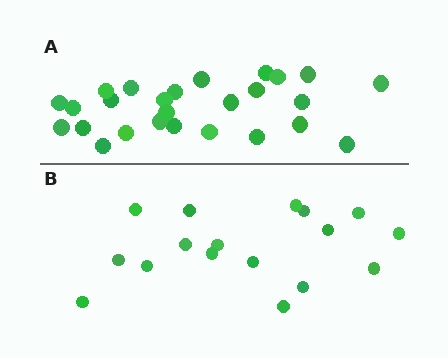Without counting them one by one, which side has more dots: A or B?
Region A (the top region) has more dots.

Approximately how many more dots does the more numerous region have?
Region A has roughly 8 or so more dots than region B.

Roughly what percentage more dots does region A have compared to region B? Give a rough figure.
About 55% more.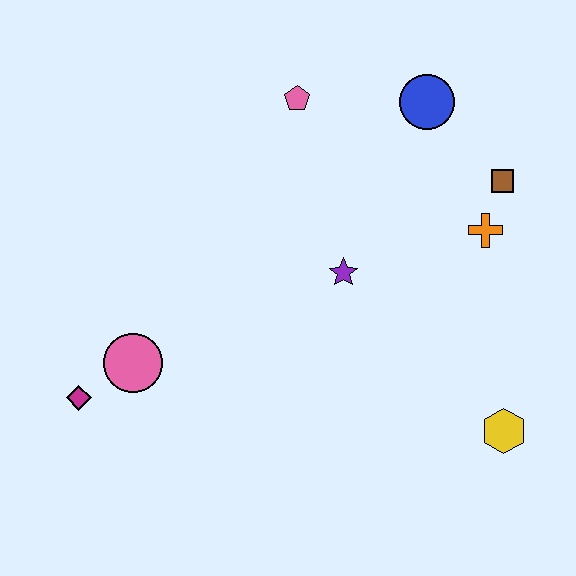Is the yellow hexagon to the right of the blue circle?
Yes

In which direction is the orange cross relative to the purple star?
The orange cross is to the right of the purple star.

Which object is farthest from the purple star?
The magenta diamond is farthest from the purple star.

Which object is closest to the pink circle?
The magenta diamond is closest to the pink circle.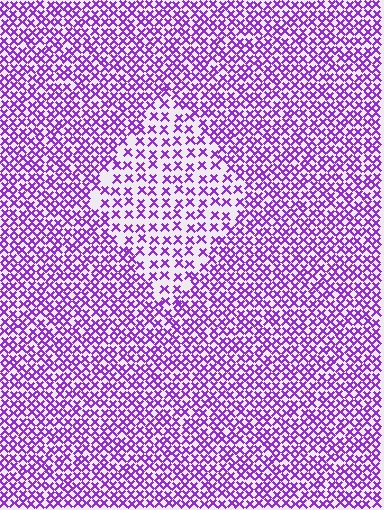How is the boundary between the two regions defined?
The boundary is defined by a change in element density (approximately 1.8x ratio). All elements are the same color, size, and shape.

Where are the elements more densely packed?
The elements are more densely packed outside the diamond boundary.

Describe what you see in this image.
The image contains small purple elements arranged at two different densities. A diamond-shaped region is visible where the elements are less densely packed than the surrounding area.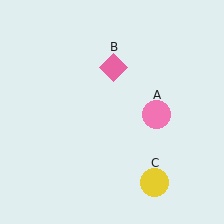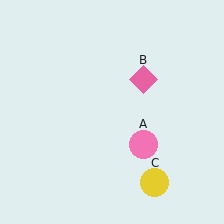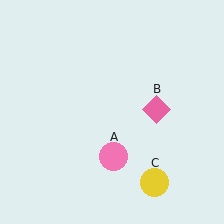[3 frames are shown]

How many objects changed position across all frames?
2 objects changed position: pink circle (object A), pink diamond (object B).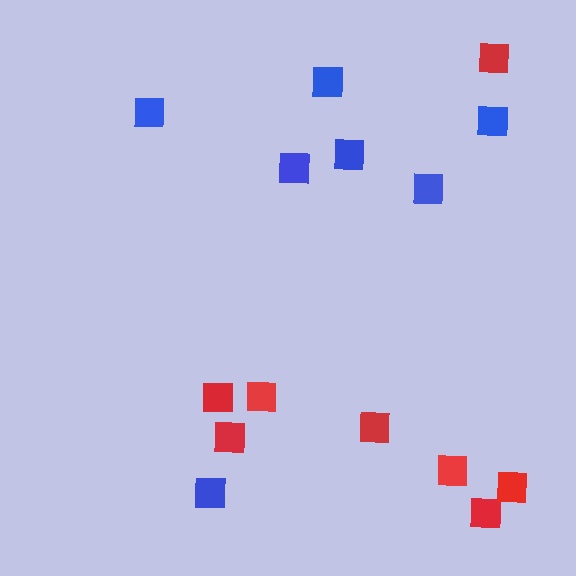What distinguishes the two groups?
There are 2 groups: one group of red squares (8) and one group of blue squares (7).